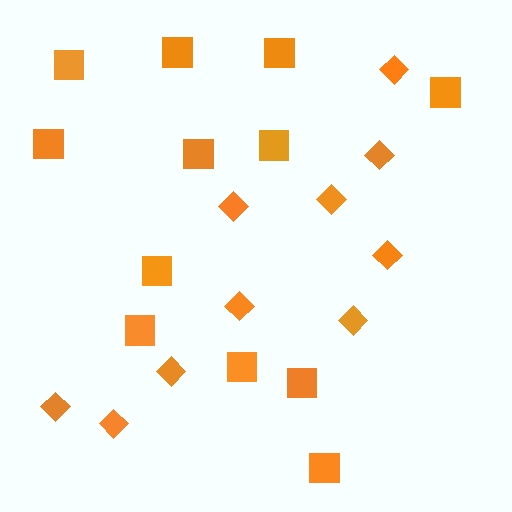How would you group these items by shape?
There are 2 groups: one group of diamonds (10) and one group of squares (12).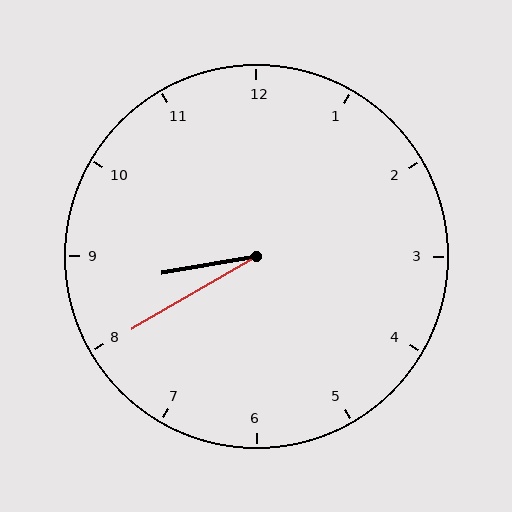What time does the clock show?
8:40.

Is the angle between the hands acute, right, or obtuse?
It is acute.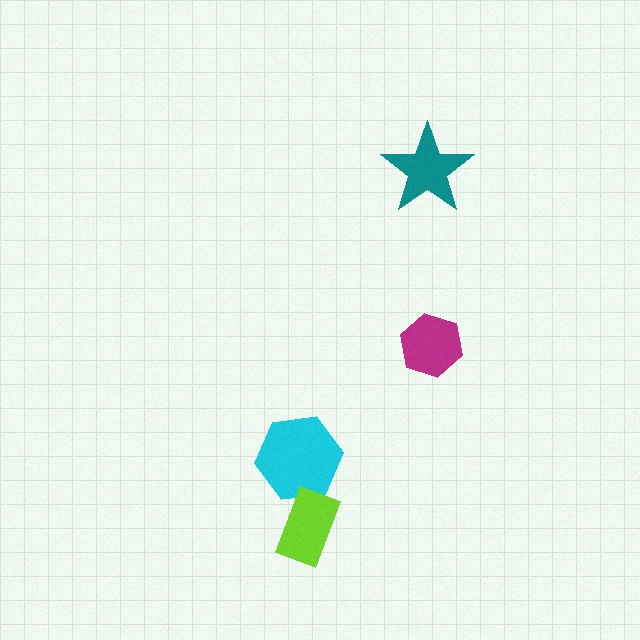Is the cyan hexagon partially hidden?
Yes, it is partially covered by another shape.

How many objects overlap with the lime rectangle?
1 object overlaps with the lime rectangle.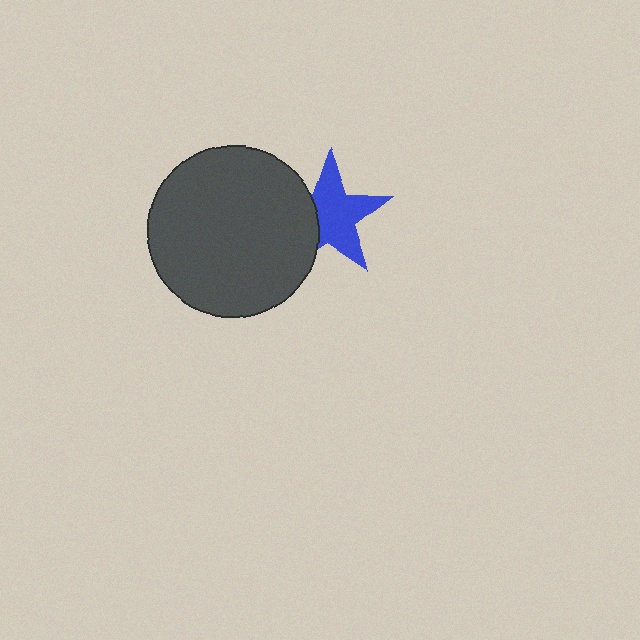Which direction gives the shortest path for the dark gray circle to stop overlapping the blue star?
Moving left gives the shortest separation.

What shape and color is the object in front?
The object in front is a dark gray circle.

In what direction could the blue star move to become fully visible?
The blue star could move right. That would shift it out from behind the dark gray circle entirely.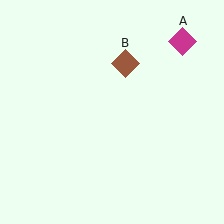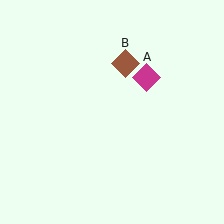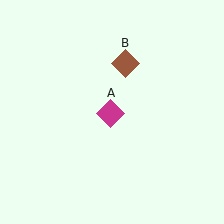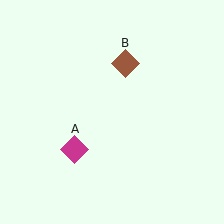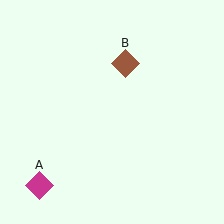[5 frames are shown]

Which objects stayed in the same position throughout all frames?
Brown diamond (object B) remained stationary.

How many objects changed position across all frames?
1 object changed position: magenta diamond (object A).